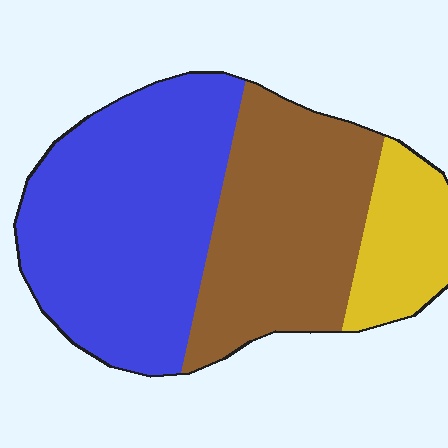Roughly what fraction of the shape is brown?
Brown covers roughly 35% of the shape.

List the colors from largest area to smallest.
From largest to smallest: blue, brown, yellow.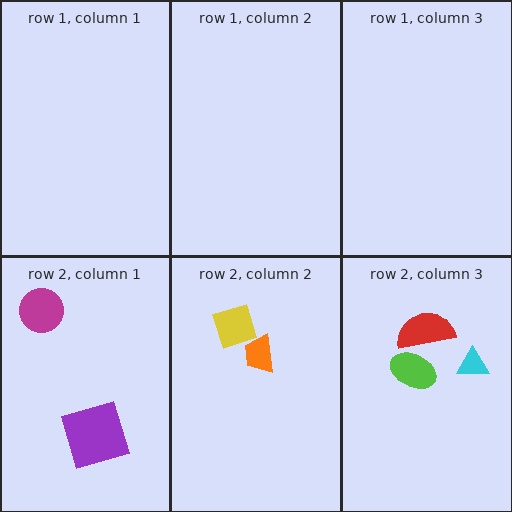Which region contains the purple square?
The row 2, column 1 region.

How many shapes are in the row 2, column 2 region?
2.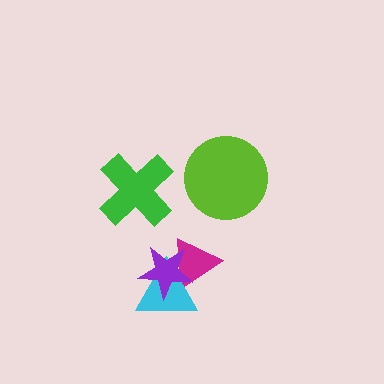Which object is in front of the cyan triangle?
The purple star is in front of the cyan triangle.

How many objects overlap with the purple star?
2 objects overlap with the purple star.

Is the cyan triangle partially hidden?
Yes, it is partially covered by another shape.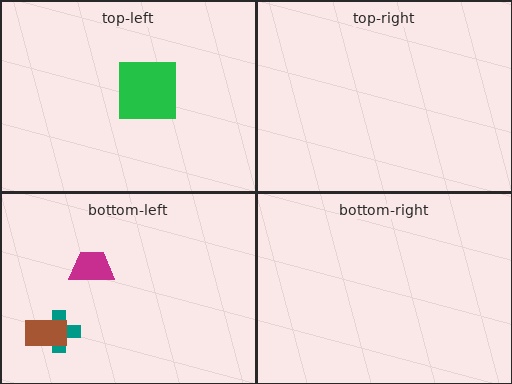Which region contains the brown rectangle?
The bottom-left region.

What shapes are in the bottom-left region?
The teal cross, the brown rectangle, the magenta trapezoid.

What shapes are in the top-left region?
The green square.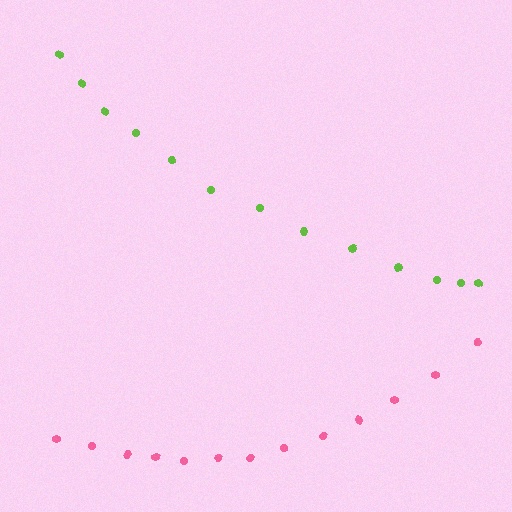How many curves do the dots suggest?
There are 2 distinct paths.